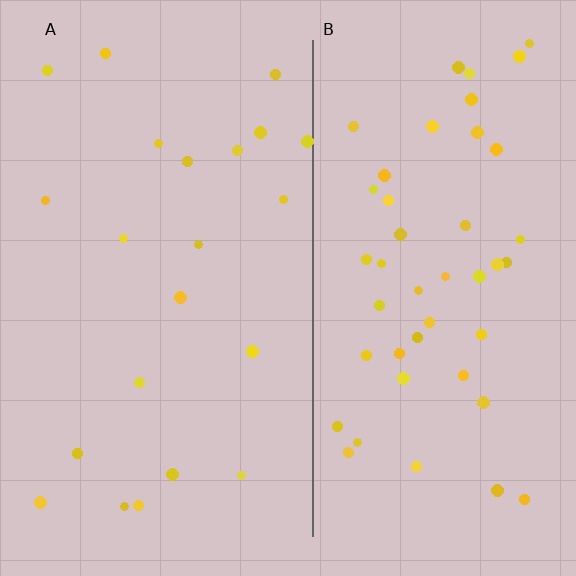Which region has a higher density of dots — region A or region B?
B (the right).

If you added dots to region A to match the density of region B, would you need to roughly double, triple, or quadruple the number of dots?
Approximately double.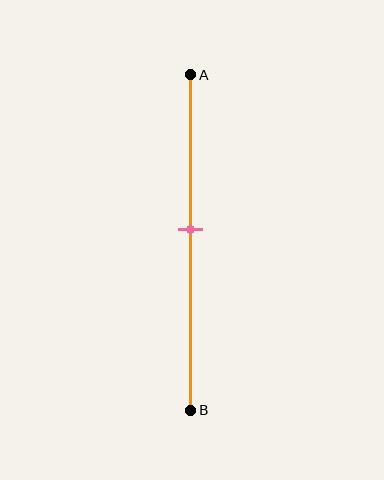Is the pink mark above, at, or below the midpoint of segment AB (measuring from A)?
The pink mark is above the midpoint of segment AB.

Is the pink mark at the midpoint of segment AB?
No, the mark is at about 45% from A, not at the 50% midpoint.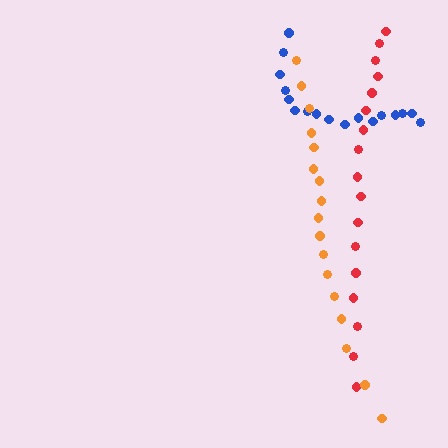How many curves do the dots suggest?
There are 3 distinct paths.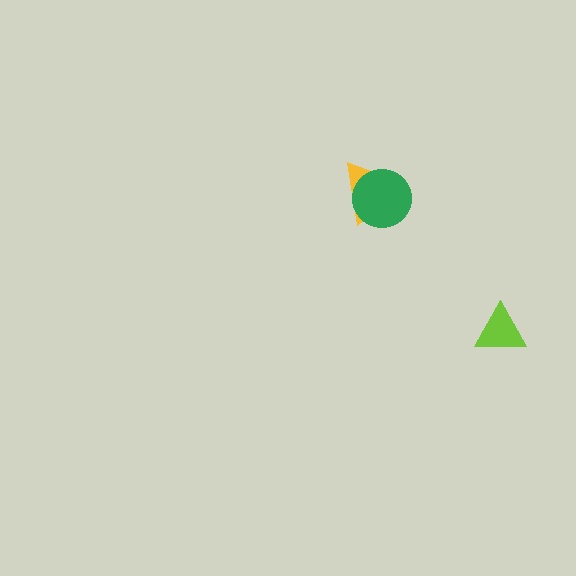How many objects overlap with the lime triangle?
0 objects overlap with the lime triangle.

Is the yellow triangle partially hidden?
Yes, it is partially covered by another shape.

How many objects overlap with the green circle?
1 object overlaps with the green circle.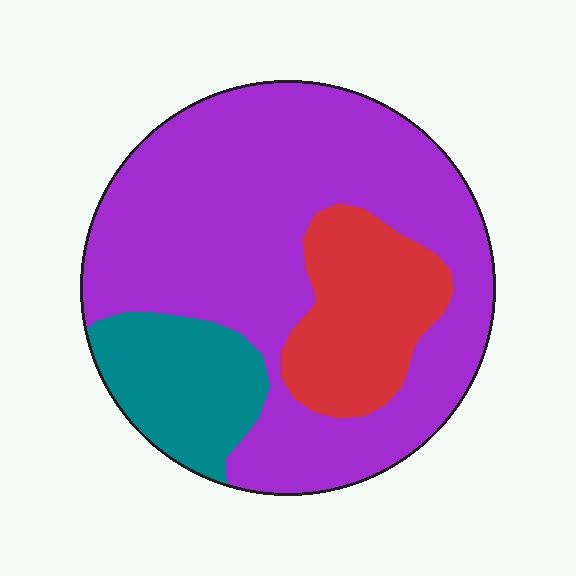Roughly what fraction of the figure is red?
Red takes up about one sixth (1/6) of the figure.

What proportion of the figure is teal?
Teal takes up about one sixth (1/6) of the figure.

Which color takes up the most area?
Purple, at roughly 65%.